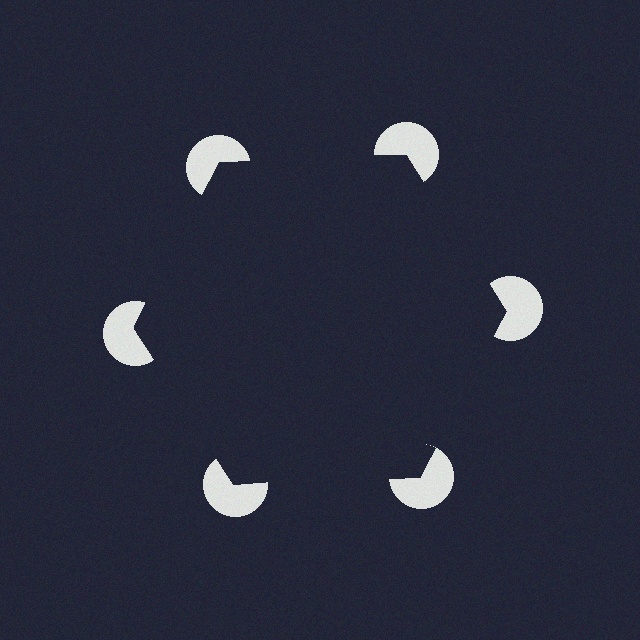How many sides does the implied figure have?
6 sides.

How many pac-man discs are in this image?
There are 6 — one at each vertex of the illusory hexagon.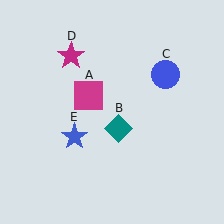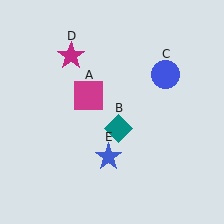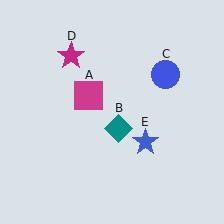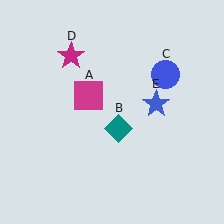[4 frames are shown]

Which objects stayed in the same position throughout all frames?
Magenta square (object A) and teal diamond (object B) and blue circle (object C) and magenta star (object D) remained stationary.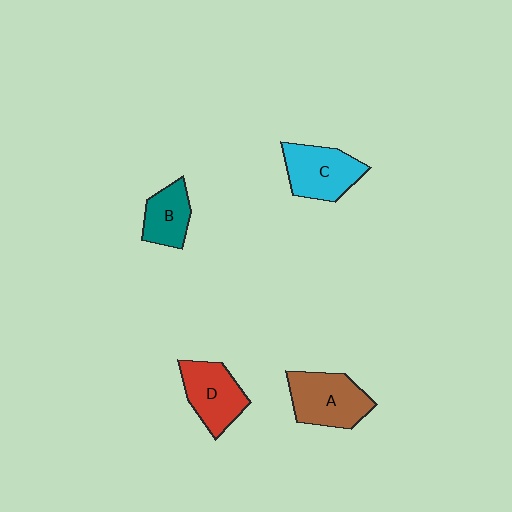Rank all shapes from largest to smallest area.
From largest to smallest: A (brown), C (cyan), D (red), B (teal).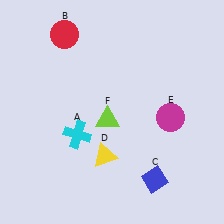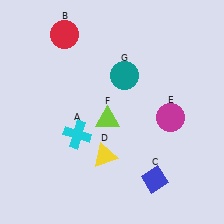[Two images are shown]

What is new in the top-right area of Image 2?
A teal circle (G) was added in the top-right area of Image 2.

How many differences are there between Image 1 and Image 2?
There is 1 difference between the two images.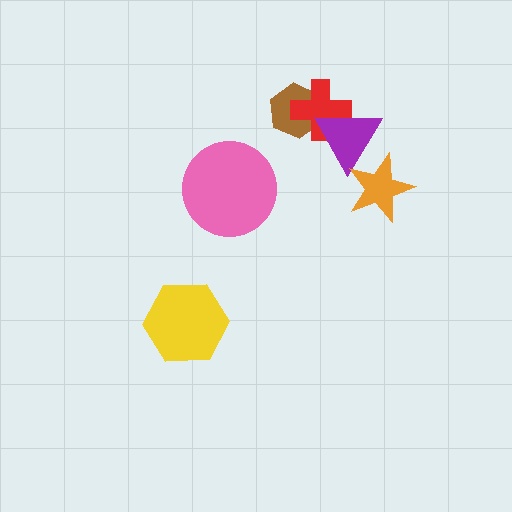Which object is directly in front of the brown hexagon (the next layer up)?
The red cross is directly in front of the brown hexagon.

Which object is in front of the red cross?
The purple triangle is in front of the red cross.